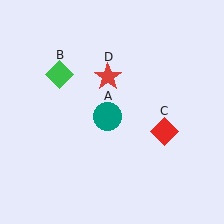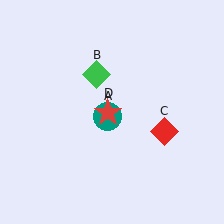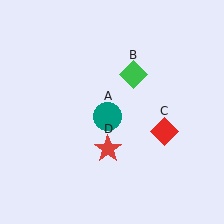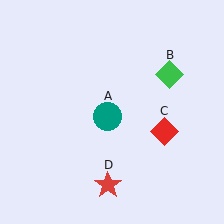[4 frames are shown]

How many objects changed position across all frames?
2 objects changed position: green diamond (object B), red star (object D).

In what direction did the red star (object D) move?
The red star (object D) moved down.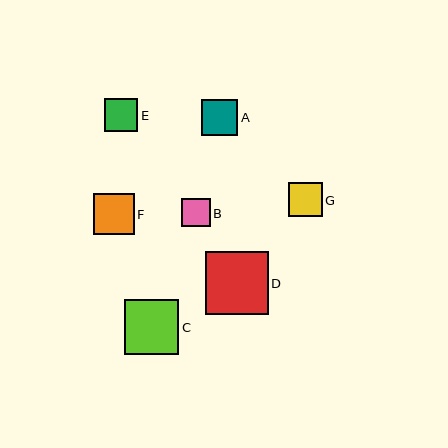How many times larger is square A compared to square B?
Square A is approximately 1.3 times the size of square B.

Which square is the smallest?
Square B is the smallest with a size of approximately 28 pixels.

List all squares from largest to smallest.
From largest to smallest: D, C, F, A, G, E, B.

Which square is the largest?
Square D is the largest with a size of approximately 63 pixels.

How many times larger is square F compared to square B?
Square F is approximately 1.4 times the size of square B.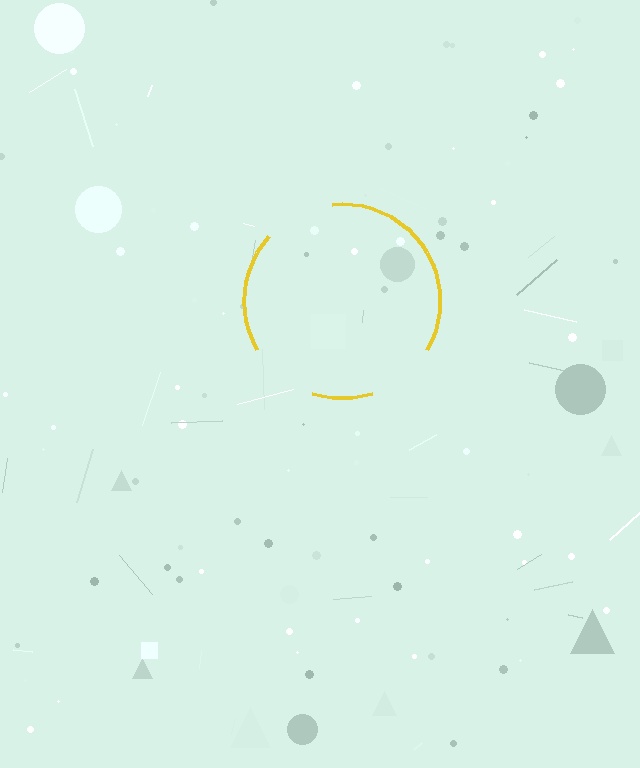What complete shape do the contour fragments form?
The contour fragments form a circle.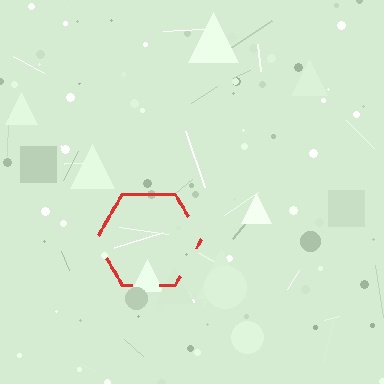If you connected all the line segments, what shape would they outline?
They would outline a hexagon.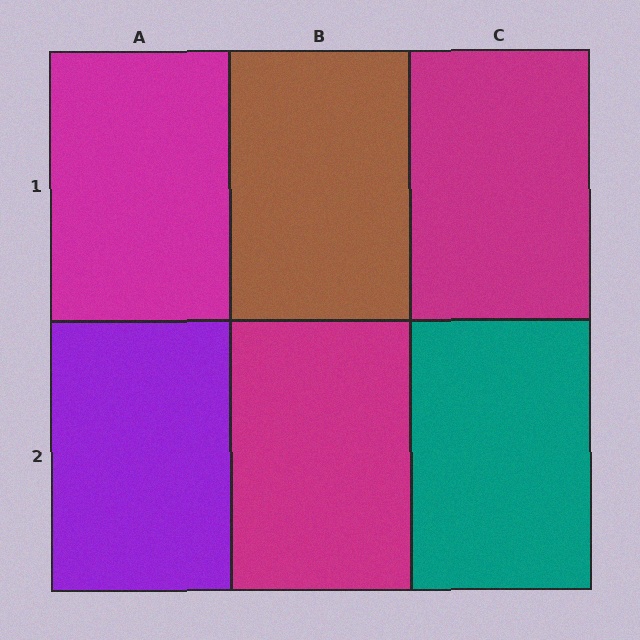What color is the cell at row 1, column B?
Brown.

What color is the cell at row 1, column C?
Magenta.